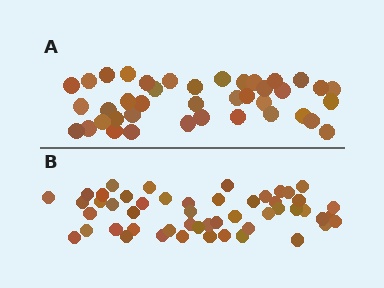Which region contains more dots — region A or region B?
Region B (the bottom region) has more dots.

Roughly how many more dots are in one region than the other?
Region B has roughly 12 or so more dots than region A.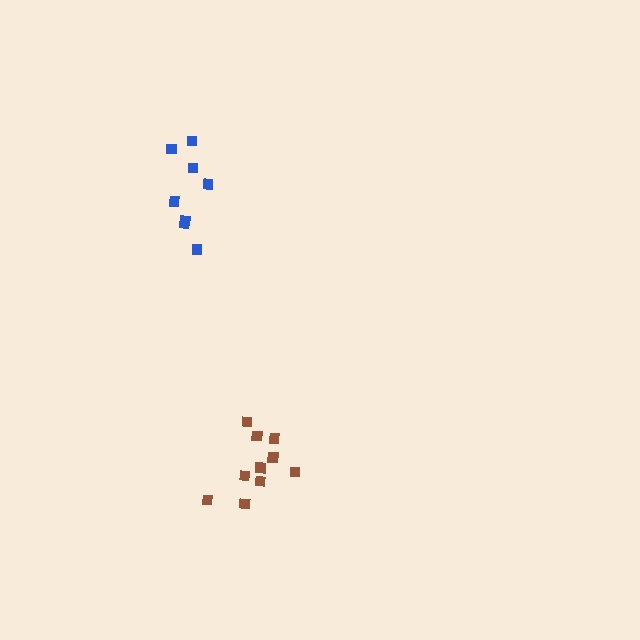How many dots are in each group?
Group 1: 8 dots, Group 2: 10 dots (18 total).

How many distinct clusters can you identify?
There are 2 distinct clusters.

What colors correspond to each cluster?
The clusters are colored: blue, brown.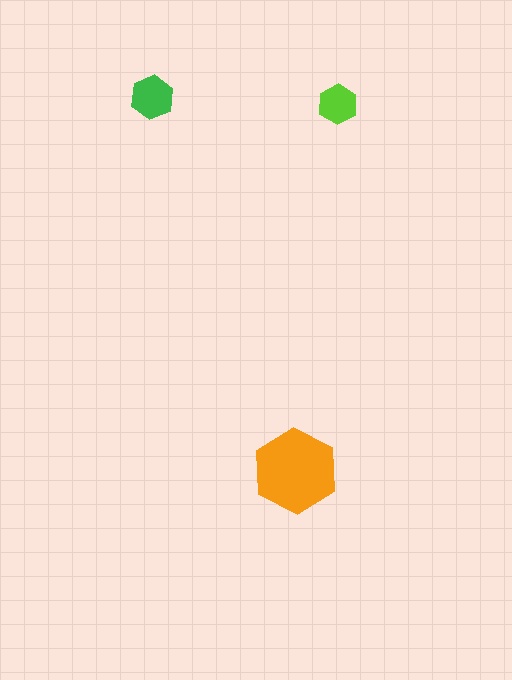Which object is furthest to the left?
The green hexagon is leftmost.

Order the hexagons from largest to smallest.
the orange one, the green one, the lime one.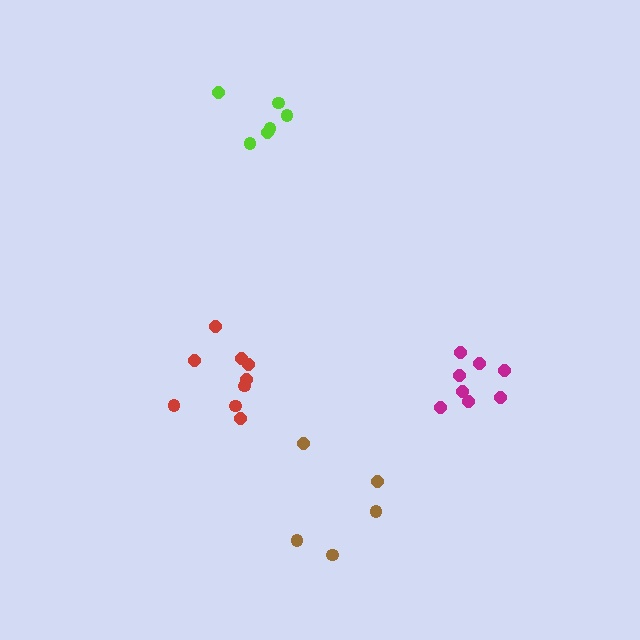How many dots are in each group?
Group 1: 9 dots, Group 2: 6 dots, Group 3: 8 dots, Group 4: 5 dots (28 total).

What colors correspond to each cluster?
The clusters are colored: red, lime, magenta, brown.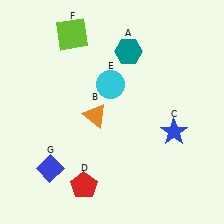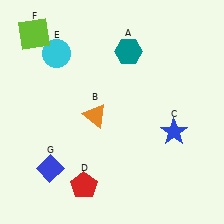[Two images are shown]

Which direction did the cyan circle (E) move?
The cyan circle (E) moved left.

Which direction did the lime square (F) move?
The lime square (F) moved left.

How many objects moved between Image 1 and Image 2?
2 objects moved between the two images.